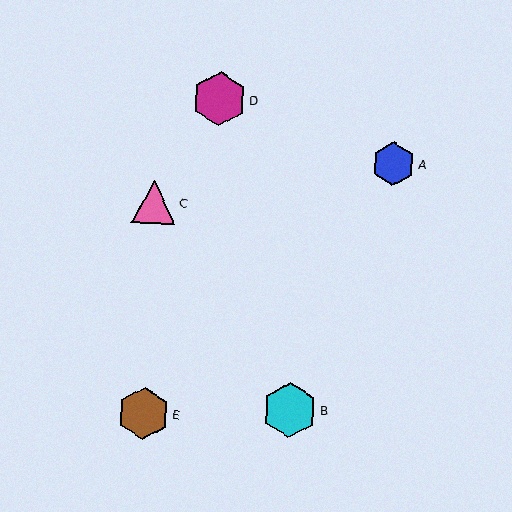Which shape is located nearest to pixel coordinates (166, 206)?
The pink triangle (labeled C) at (154, 202) is nearest to that location.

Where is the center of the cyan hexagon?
The center of the cyan hexagon is at (290, 410).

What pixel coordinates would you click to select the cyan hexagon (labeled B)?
Click at (290, 410) to select the cyan hexagon B.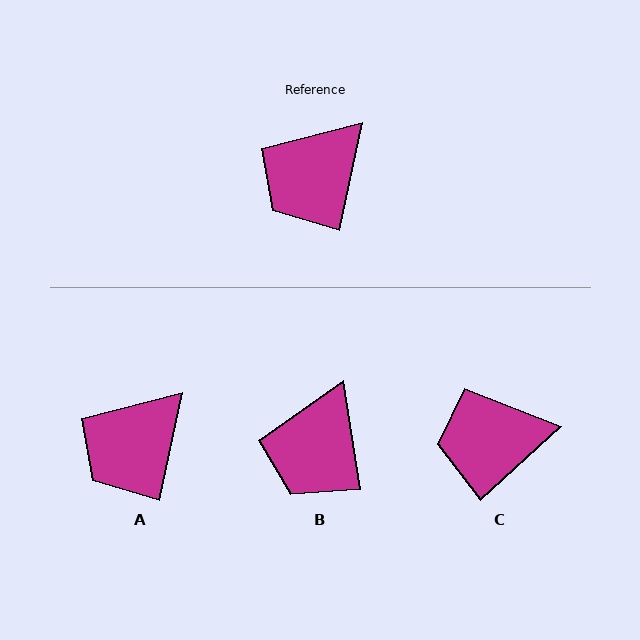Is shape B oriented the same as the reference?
No, it is off by about 20 degrees.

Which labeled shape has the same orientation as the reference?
A.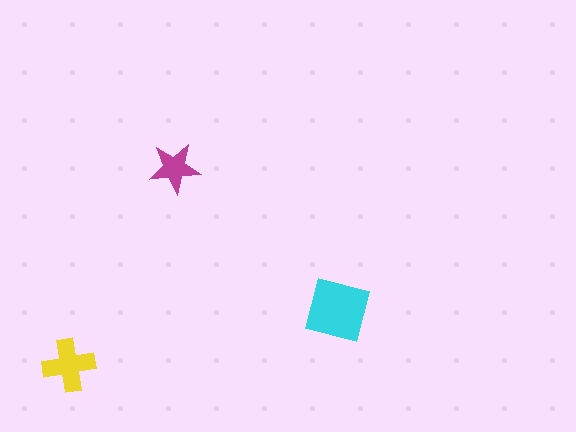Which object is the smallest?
The magenta star.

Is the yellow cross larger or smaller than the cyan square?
Smaller.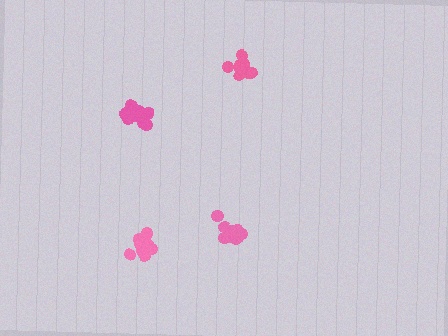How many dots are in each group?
Group 1: 10 dots, Group 2: 13 dots, Group 3: 11 dots, Group 4: 10 dots (44 total).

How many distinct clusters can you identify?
There are 4 distinct clusters.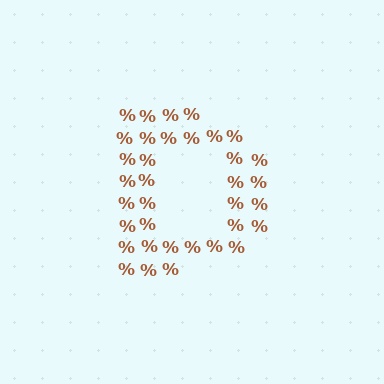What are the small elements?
The small elements are percent signs.